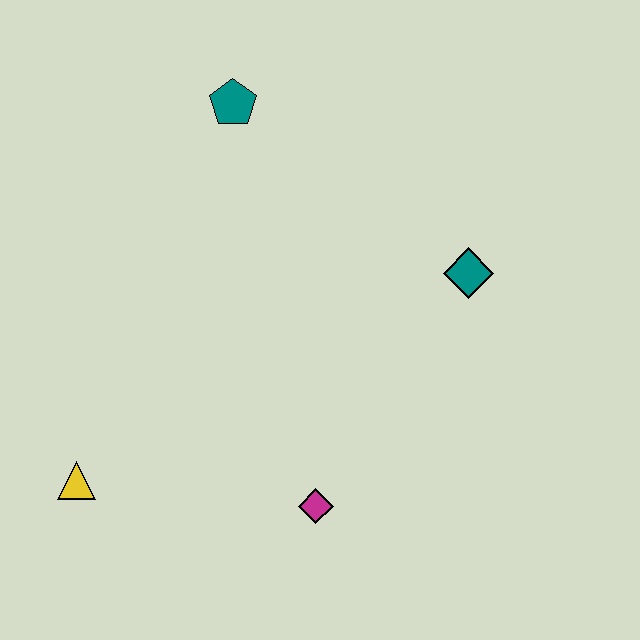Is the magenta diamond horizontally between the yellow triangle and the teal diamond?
Yes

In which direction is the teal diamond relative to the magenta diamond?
The teal diamond is above the magenta diamond.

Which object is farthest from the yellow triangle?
The teal diamond is farthest from the yellow triangle.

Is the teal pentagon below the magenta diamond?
No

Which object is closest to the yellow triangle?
The magenta diamond is closest to the yellow triangle.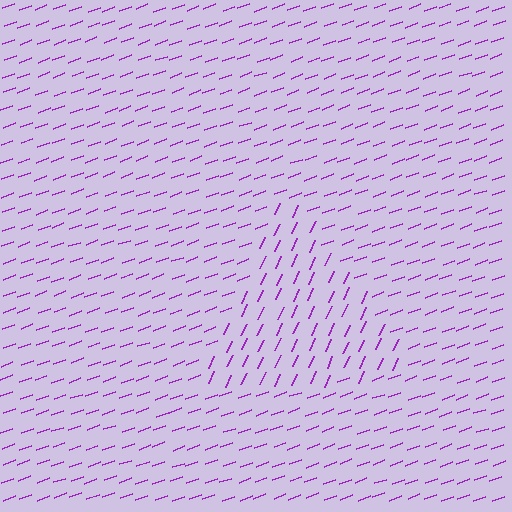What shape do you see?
I see a triangle.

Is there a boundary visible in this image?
Yes, there is a texture boundary formed by a change in line orientation.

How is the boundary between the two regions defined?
The boundary is defined purely by a change in line orientation (approximately 45 degrees difference). All lines are the same color and thickness.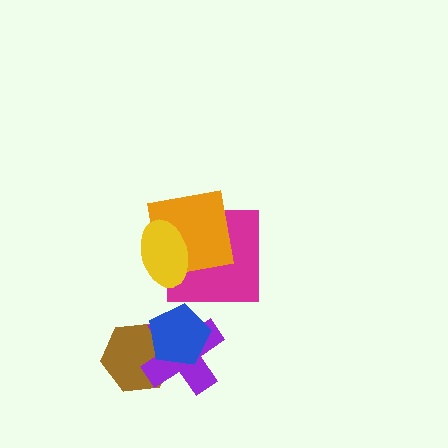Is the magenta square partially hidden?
Yes, it is partially covered by another shape.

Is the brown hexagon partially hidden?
Yes, it is partially covered by another shape.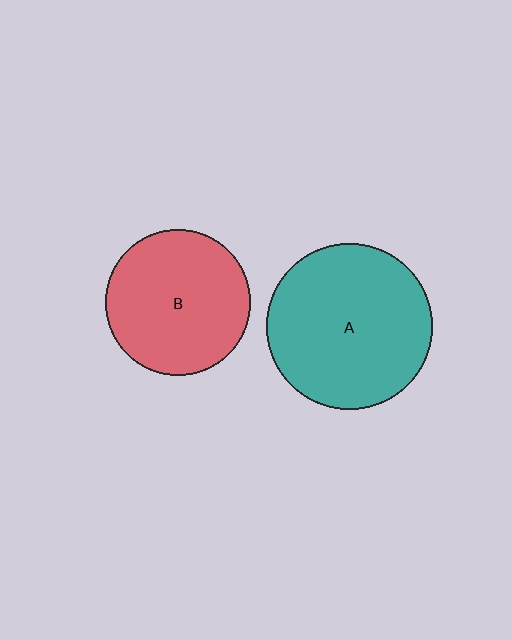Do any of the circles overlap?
No, none of the circles overlap.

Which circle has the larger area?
Circle A (teal).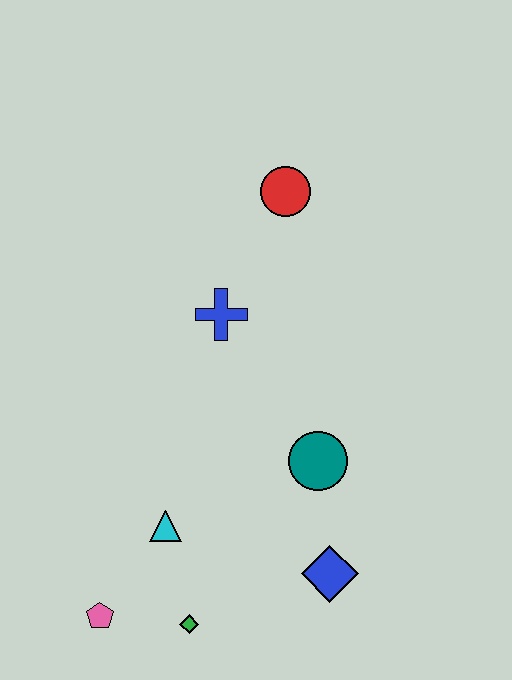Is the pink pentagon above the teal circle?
No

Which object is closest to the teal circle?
The blue diamond is closest to the teal circle.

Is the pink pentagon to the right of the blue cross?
No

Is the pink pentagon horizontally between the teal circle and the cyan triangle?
No